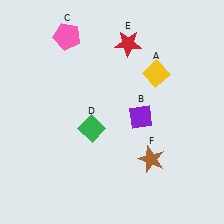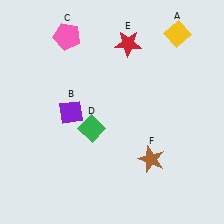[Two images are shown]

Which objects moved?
The objects that moved are: the yellow diamond (A), the purple diamond (B).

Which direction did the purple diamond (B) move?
The purple diamond (B) moved left.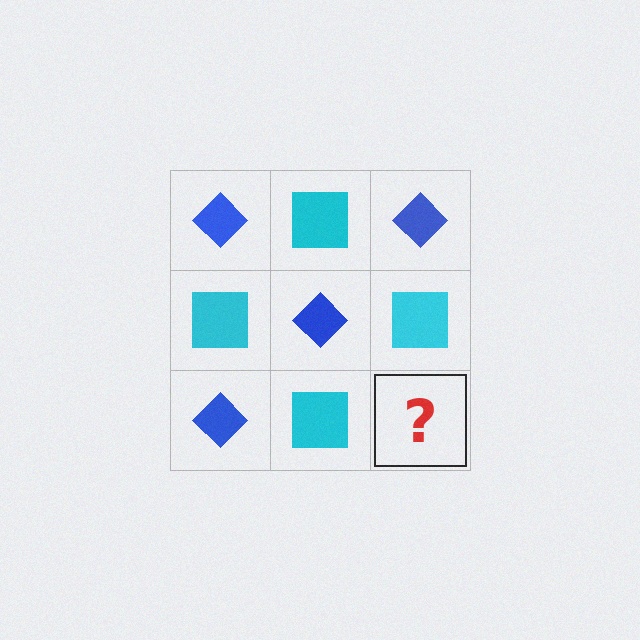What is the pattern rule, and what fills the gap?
The rule is that it alternates blue diamond and cyan square in a checkerboard pattern. The gap should be filled with a blue diamond.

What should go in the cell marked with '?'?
The missing cell should contain a blue diamond.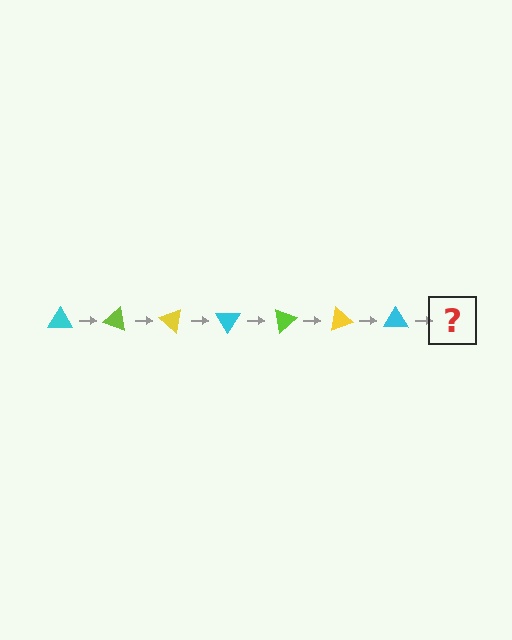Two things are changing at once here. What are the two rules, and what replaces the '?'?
The two rules are that it rotates 20 degrees each step and the color cycles through cyan, lime, and yellow. The '?' should be a lime triangle, rotated 140 degrees from the start.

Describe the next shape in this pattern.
It should be a lime triangle, rotated 140 degrees from the start.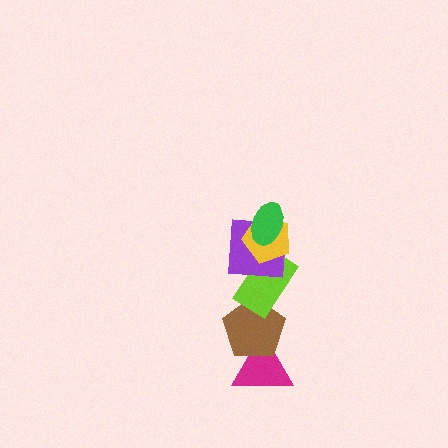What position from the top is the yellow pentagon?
The yellow pentagon is 2nd from the top.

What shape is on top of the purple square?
The yellow pentagon is on top of the purple square.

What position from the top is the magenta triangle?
The magenta triangle is 6th from the top.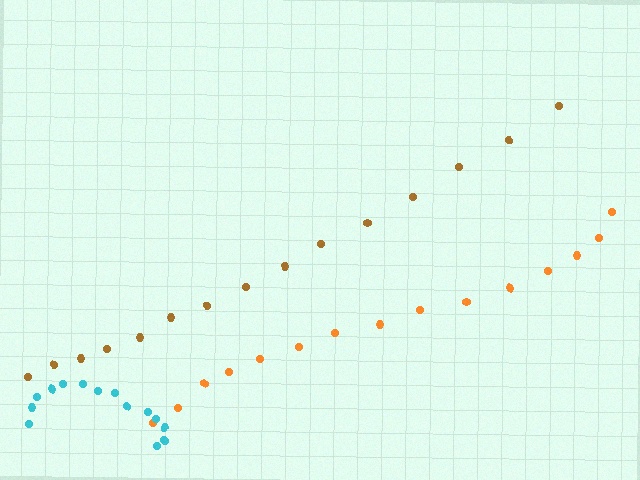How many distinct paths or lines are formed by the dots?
There are 3 distinct paths.